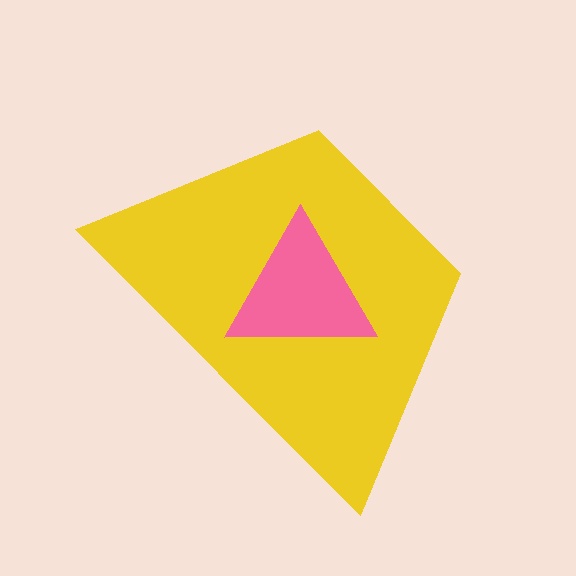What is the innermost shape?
The pink triangle.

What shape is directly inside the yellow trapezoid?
The pink triangle.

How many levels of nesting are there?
2.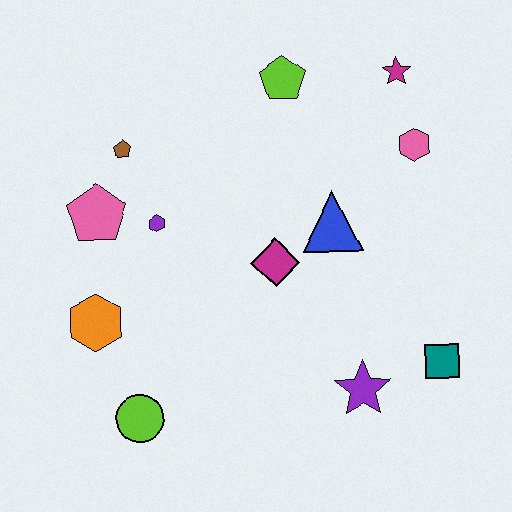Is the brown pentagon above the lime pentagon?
No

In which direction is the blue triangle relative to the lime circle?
The blue triangle is to the right of the lime circle.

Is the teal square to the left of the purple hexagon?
No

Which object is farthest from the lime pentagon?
The lime circle is farthest from the lime pentagon.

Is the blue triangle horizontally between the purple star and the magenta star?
No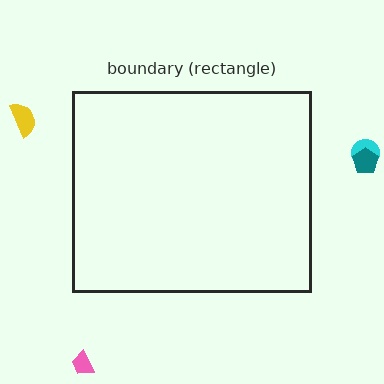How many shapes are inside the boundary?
0 inside, 4 outside.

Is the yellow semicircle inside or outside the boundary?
Outside.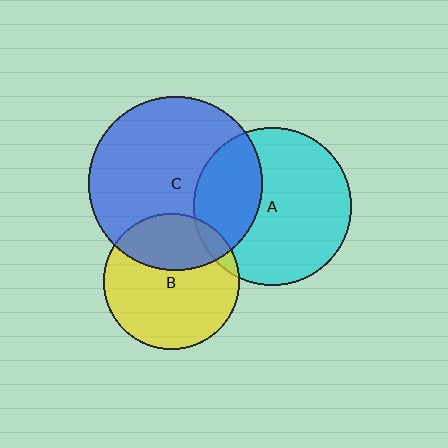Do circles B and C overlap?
Yes.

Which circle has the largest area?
Circle C (blue).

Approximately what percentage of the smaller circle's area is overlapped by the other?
Approximately 30%.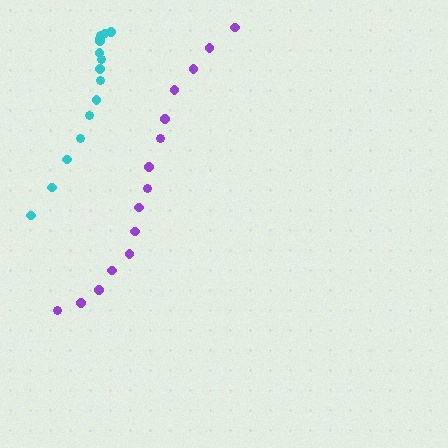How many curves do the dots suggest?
There are 2 distinct paths.